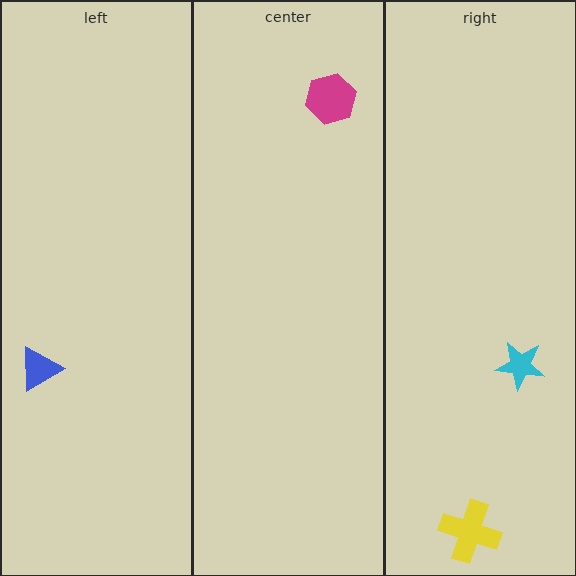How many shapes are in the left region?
1.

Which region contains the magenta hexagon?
The center region.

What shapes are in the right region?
The yellow cross, the cyan star.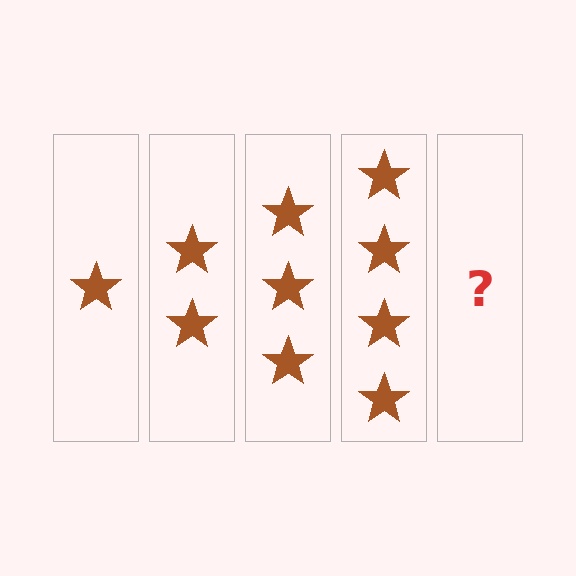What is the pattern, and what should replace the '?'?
The pattern is that each step adds one more star. The '?' should be 5 stars.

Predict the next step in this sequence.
The next step is 5 stars.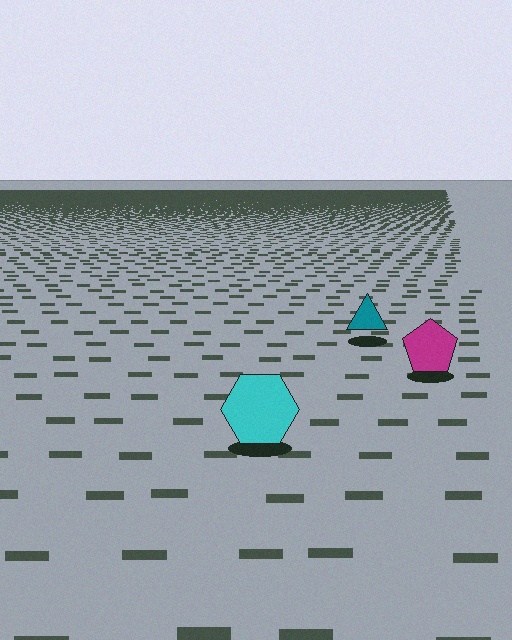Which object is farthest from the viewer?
The teal triangle is farthest from the viewer. It appears smaller and the ground texture around it is denser.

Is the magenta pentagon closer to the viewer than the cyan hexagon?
No. The cyan hexagon is closer — you can tell from the texture gradient: the ground texture is coarser near it.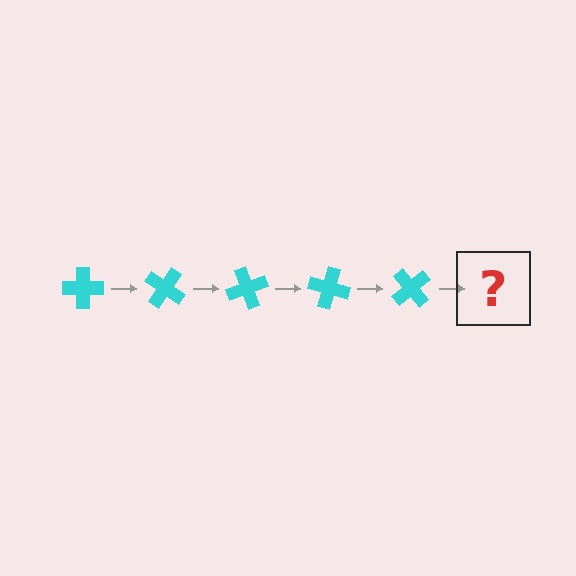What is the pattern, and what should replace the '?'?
The pattern is that the cross rotates 35 degrees each step. The '?' should be a cyan cross rotated 175 degrees.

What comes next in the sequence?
The next element should be a cyan cross rotated 175 degrees.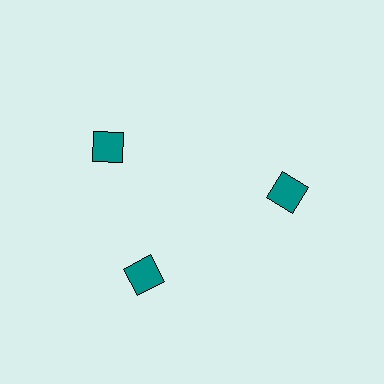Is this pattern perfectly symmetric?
No. The 3 teal squares are arranged in a ring, but one element near the 11 o'clock position is rotated out of alignment along the ring, breaking the 3-fold rotational symmetry.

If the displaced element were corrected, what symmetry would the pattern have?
It would have 3-fold rotational symmetry — the pattern would map onto itself every 120 degrees.